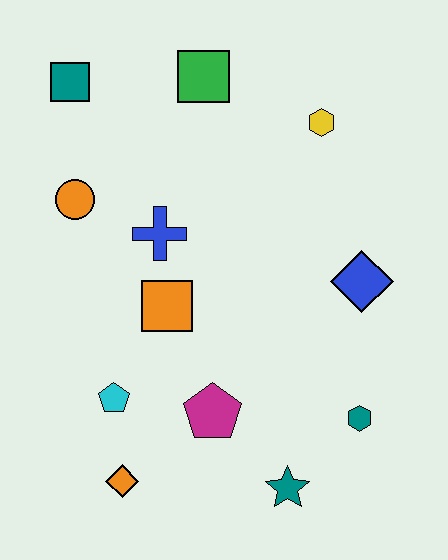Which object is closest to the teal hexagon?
The teal star is closest to the teal hexagon.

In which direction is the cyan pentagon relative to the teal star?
The cyan pentagon is to the left of the teal star.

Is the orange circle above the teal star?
Yes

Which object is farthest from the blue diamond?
The teal square is farthest from the blue diamond.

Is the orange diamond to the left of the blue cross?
Yes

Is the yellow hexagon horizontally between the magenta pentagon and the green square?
No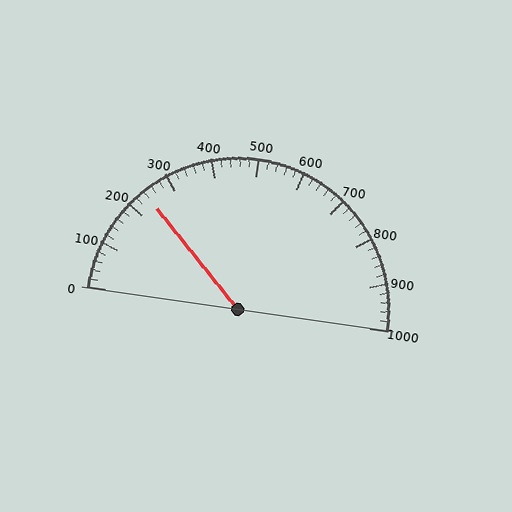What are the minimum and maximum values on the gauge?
The gauge ranges from 0 to 1000.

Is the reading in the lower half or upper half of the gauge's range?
The reading is in the lower half of the range (0 to 1000).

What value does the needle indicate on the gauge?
The needle indicates approximately 240.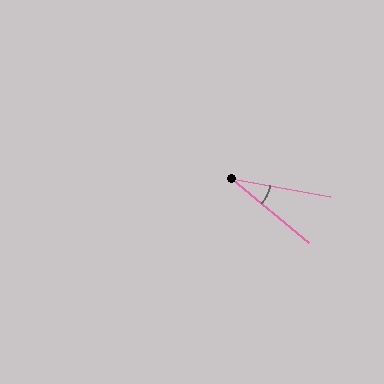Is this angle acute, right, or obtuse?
It is acute.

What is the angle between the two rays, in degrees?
Approximately 29 degrees.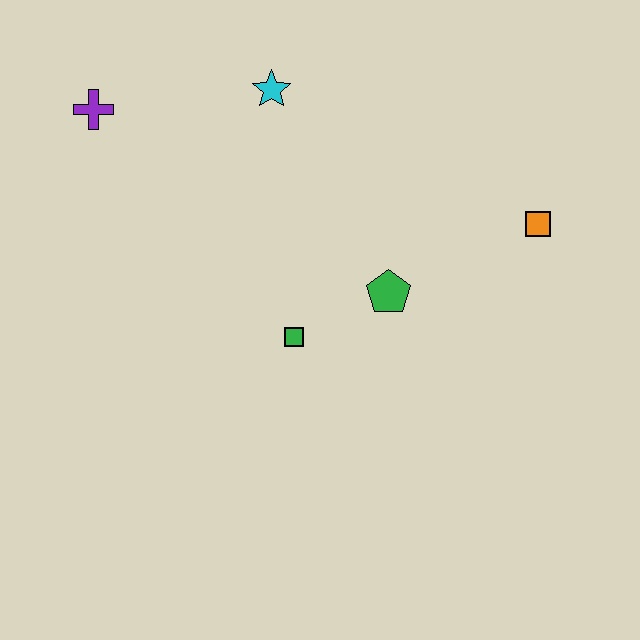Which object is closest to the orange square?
The green pentagon is closest to the orange square.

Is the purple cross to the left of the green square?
Yes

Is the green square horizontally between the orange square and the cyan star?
Yes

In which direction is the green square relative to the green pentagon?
The green square is to the left of the green pentagon.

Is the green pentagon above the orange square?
No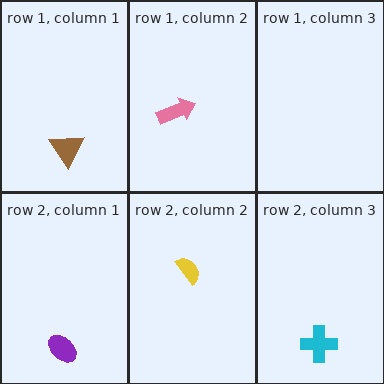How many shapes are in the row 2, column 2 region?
1.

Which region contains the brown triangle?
The row 1, column 1 region.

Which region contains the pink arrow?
The row 1, column 2 region.